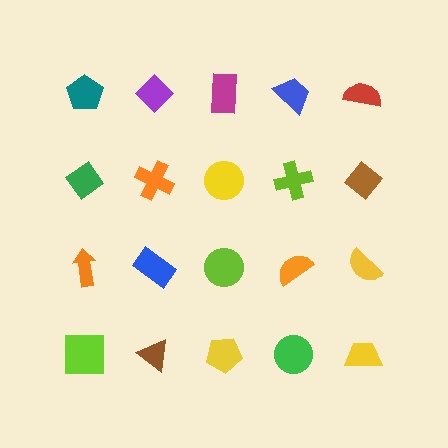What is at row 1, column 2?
A purple diamond.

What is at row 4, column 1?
A lime square.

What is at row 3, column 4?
An orange semicircle.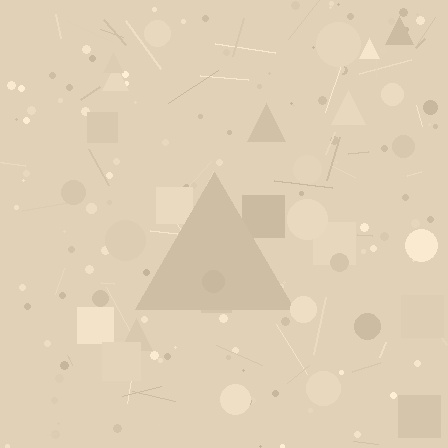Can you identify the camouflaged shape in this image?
The camouflaged shape is a triangle.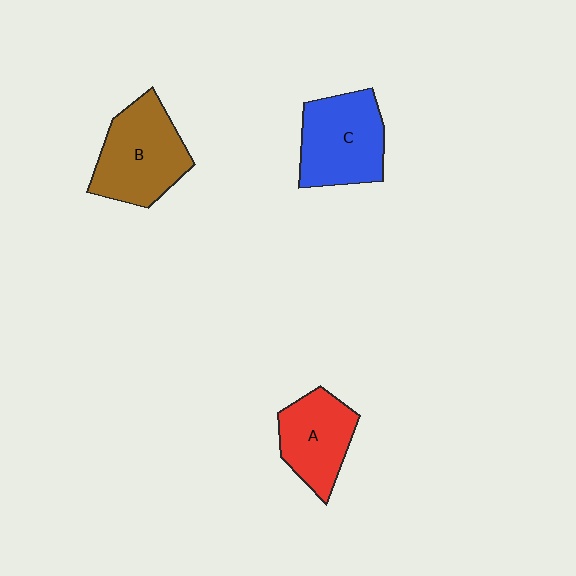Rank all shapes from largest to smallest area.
From largest to smallest: B (brown), C (blue), A (red).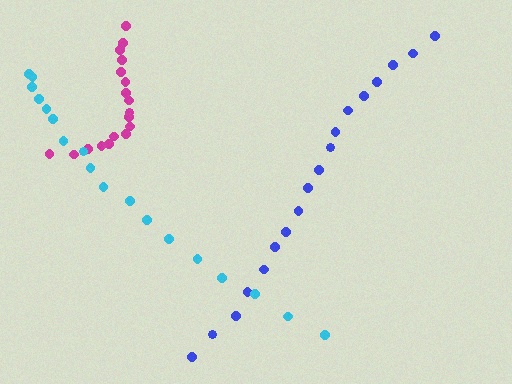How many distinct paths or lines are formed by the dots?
There are 3 distinct paths.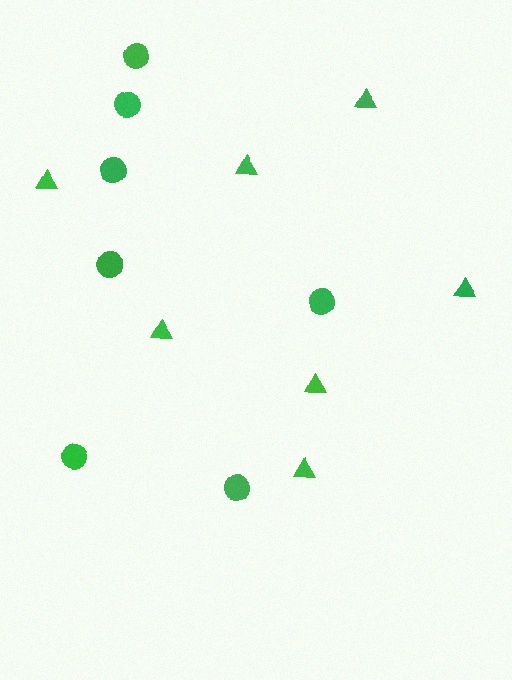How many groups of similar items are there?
There are 2 groups: one group of triangles (7) and one group of circles (7).